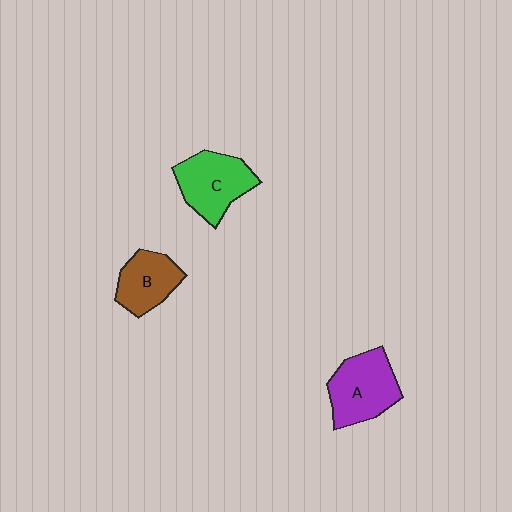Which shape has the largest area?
Shape A (purple).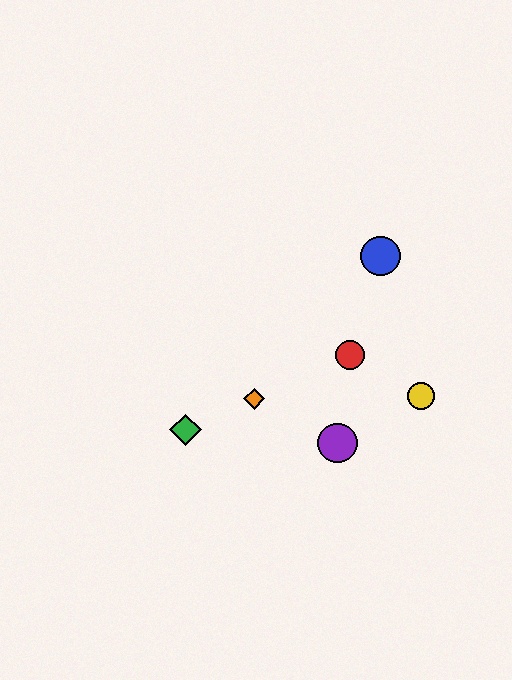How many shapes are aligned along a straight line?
3 shapes (the red circle, the green diamond, the orange diamond) are aligned along a straight line.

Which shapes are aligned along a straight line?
The red circle, the green diamond, the orange diamond are aligned along a straight line.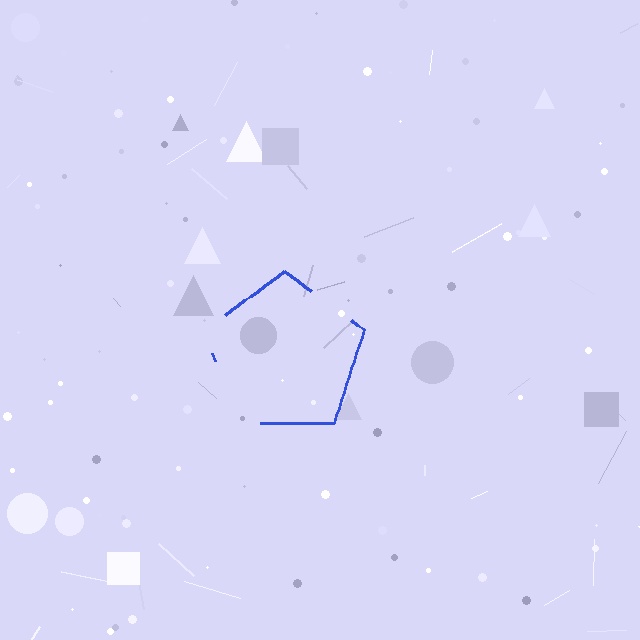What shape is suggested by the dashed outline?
The dashed outline suggests a pentagon.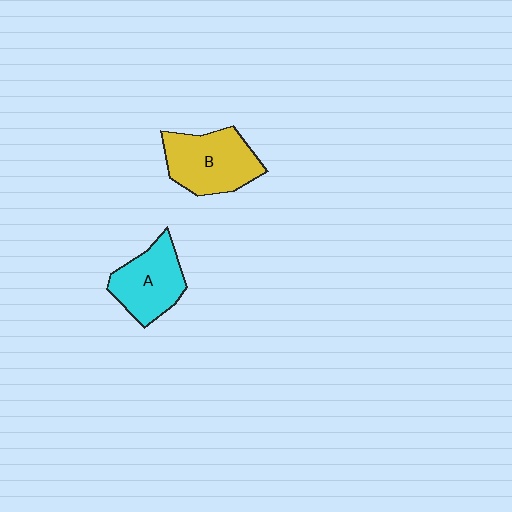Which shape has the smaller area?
Shape A (cyan).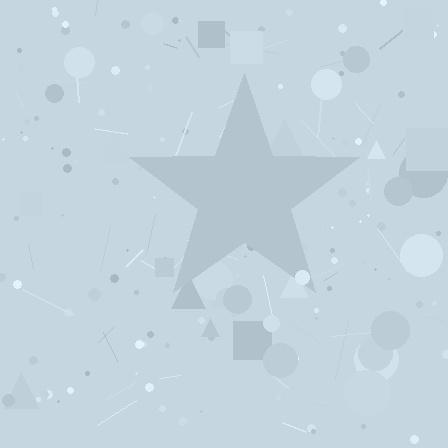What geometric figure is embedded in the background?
A star is embedded in the background.